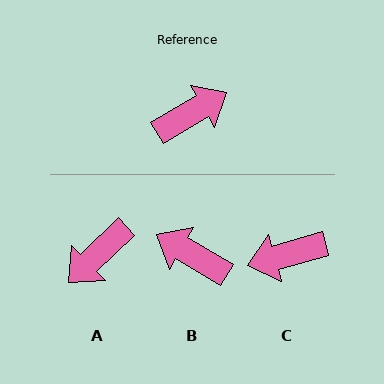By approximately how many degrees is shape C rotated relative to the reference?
Approximately 166 degrees counter-clockwise.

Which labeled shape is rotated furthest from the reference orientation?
A, about 166 degrees away.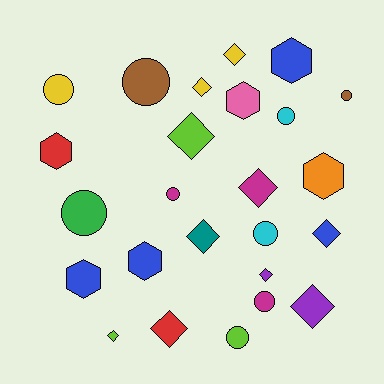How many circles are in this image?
There are 9 circles.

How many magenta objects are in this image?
There are 3 magenta objects.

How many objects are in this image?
There are 25 objects.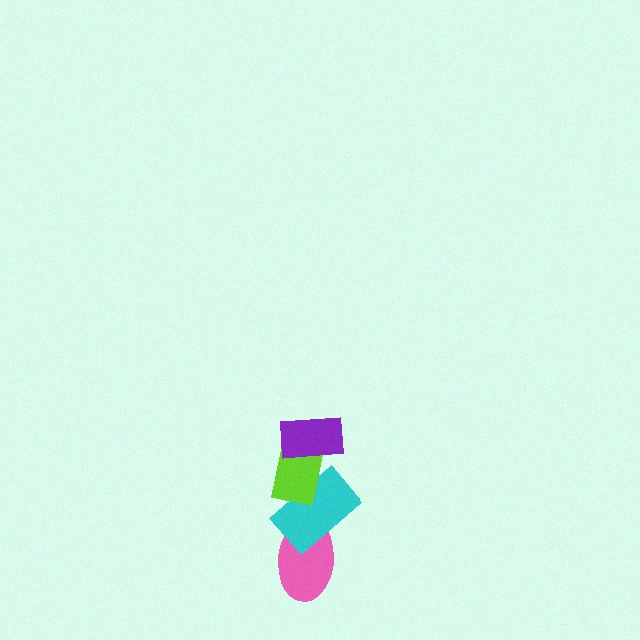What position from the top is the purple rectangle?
The purple rectangle is 1st from the top.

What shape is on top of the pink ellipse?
The cyan rectangle is on top of the pink ellipse.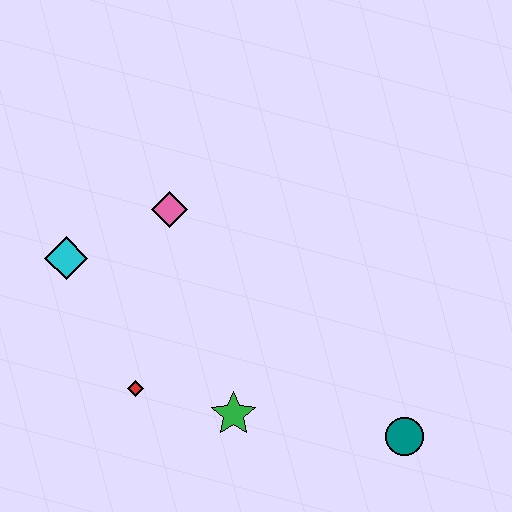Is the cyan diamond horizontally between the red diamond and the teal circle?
No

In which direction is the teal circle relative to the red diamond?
The teal circle is to the right of the red diamond.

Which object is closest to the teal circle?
The green star is closest to the teal circle.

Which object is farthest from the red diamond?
The teal circle is farthest from the red diamond.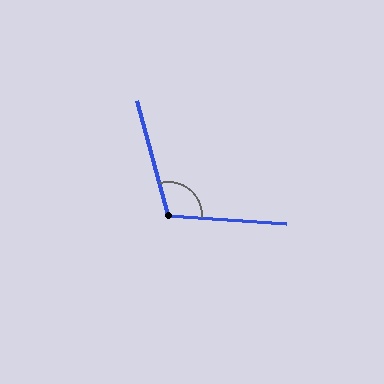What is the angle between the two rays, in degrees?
Approximately 109 degrees.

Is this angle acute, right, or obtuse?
It is obtuse.